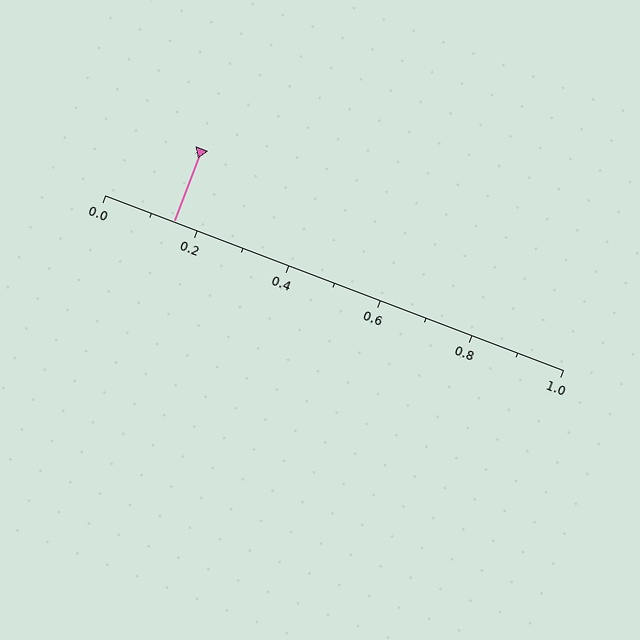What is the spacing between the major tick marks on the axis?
The major ticks are spaced 0.2 apart.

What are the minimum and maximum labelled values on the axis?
The axis runs from 0.0 to 1.0.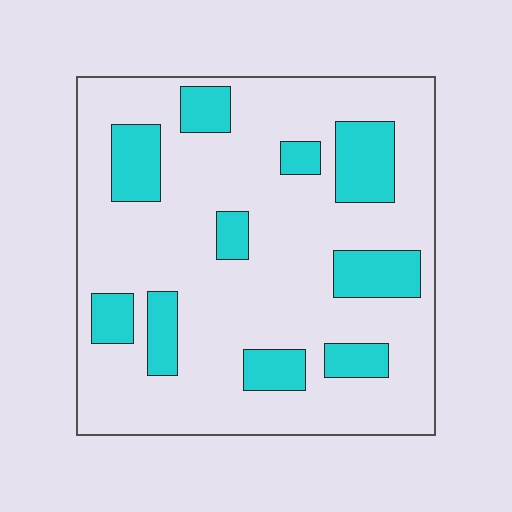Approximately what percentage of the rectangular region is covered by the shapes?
Approximately 20%.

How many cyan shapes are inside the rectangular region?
10.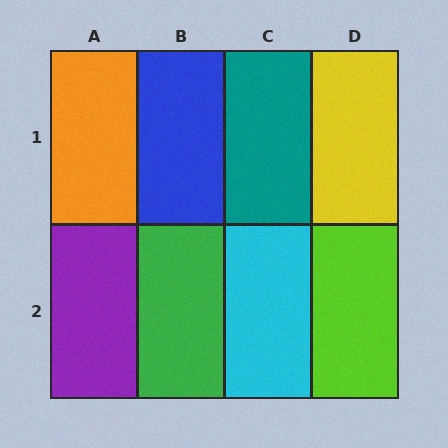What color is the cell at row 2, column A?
Purple.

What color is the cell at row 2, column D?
Lime.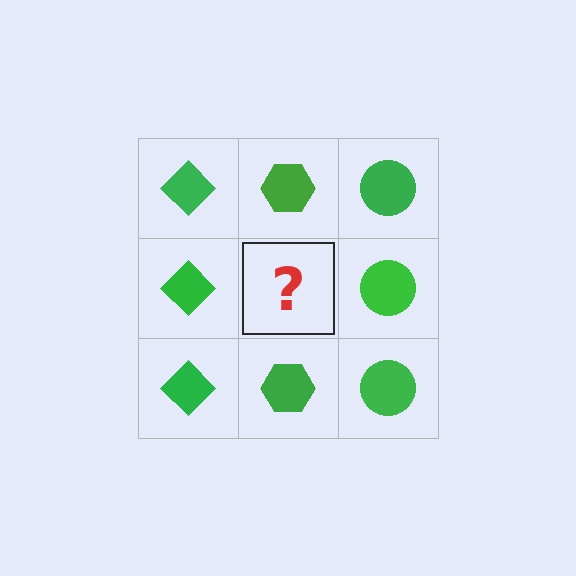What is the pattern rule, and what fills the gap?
The rule is that each column has a consistent shape. The gap should be filled with a green hexagon.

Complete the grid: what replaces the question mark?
The question mark should be replaced with a green hexagon.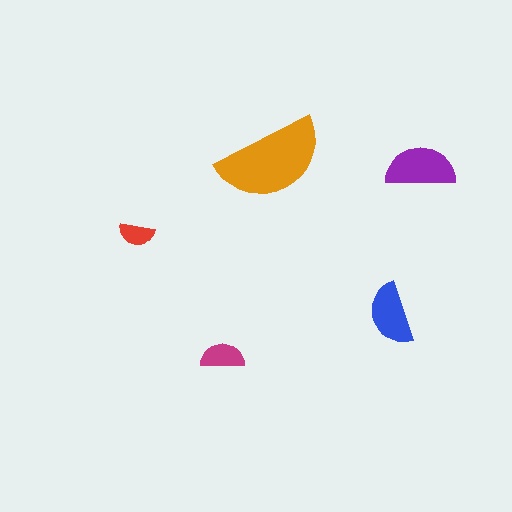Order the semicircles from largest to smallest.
the orange one, the purple one, the blue one, the magenta one, the red one.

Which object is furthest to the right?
The purple semicircle is rightmost.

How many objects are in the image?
There are 5 objects in the image.